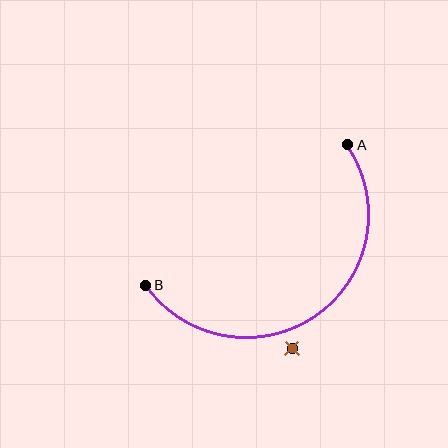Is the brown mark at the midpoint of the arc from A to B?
No — the brown mark does not lie on the arc at all. It sits slightly outside the curve.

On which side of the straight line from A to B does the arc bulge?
The arc bulges below and to the right of the straight line connecting A and B.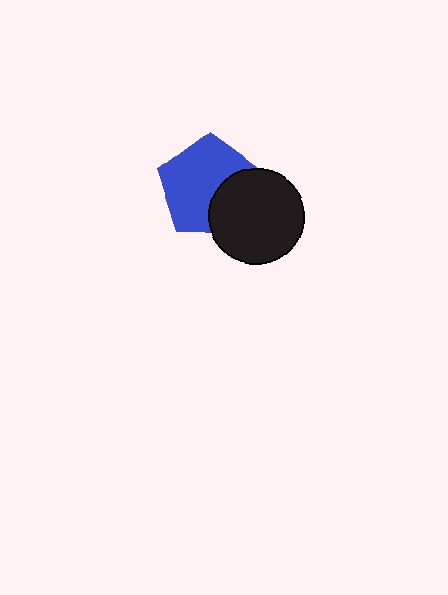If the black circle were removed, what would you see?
You would see the complete blue pentagon.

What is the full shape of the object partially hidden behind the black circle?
The partially hidden object is a blue pentagon.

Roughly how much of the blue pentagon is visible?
Most of it is visible (roughly 68%).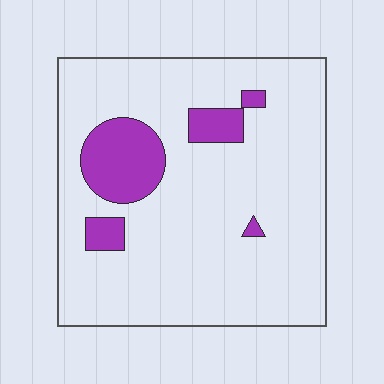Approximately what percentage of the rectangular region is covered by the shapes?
Approximately 15%.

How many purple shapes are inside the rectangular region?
5.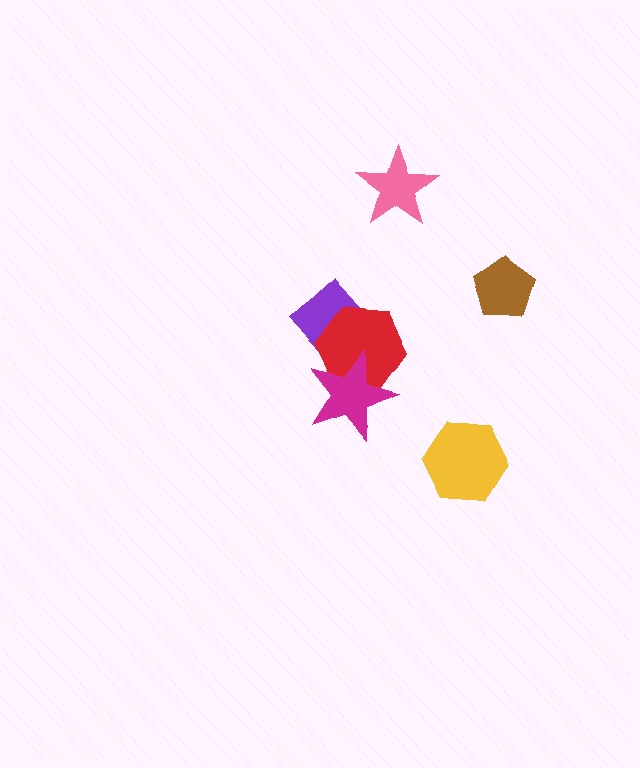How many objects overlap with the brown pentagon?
0 objects overlap with the brown pentagon.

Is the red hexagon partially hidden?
Yes, it is partially covered by another shape.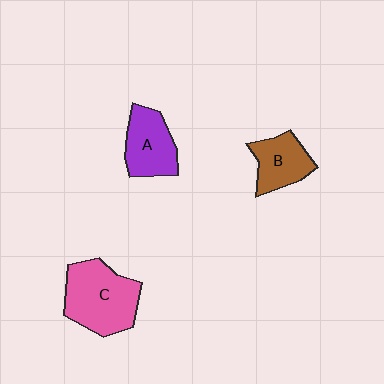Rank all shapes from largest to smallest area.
From largest to smallest: C (pink), A (purple), B (brown).